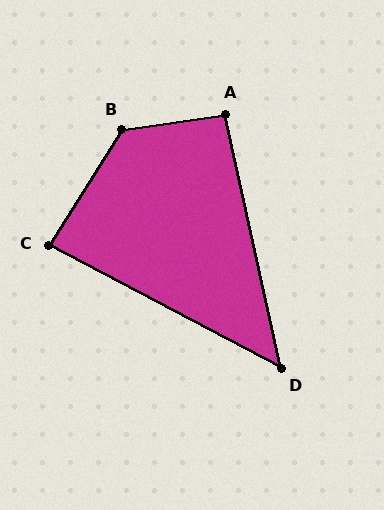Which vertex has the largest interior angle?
B, at approximately 130 degrees.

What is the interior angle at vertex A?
Approximately 95 degrees (approximately right).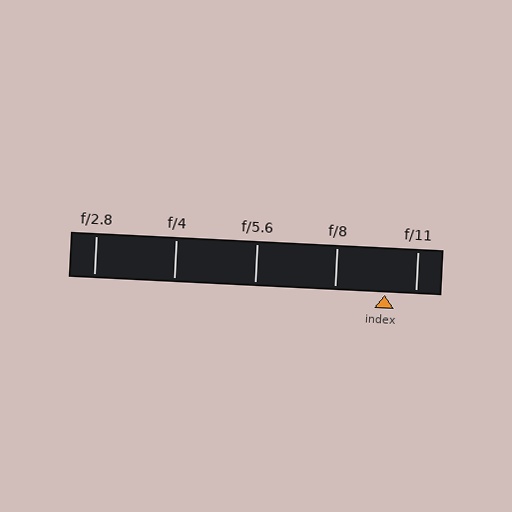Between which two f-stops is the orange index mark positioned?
The index mark is between f/8 and f/11.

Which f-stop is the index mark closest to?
The index mark is closest to f/11.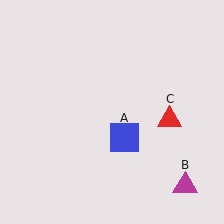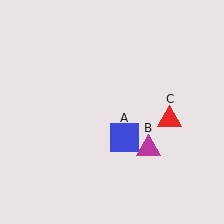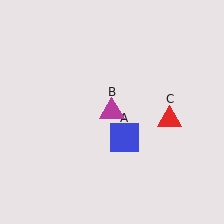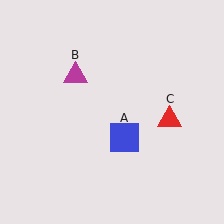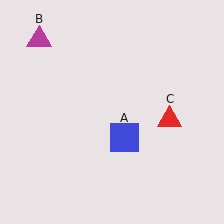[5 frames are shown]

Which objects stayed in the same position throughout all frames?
Blue square (object A) and red triangle (object C) remained stationary.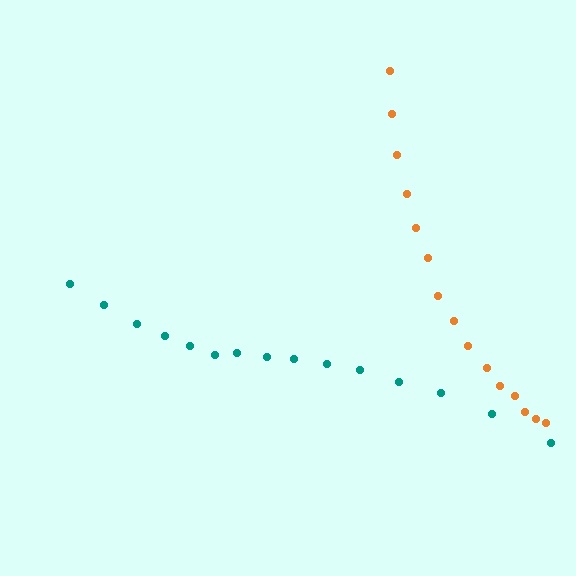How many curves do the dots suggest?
There are 2 distinct paths.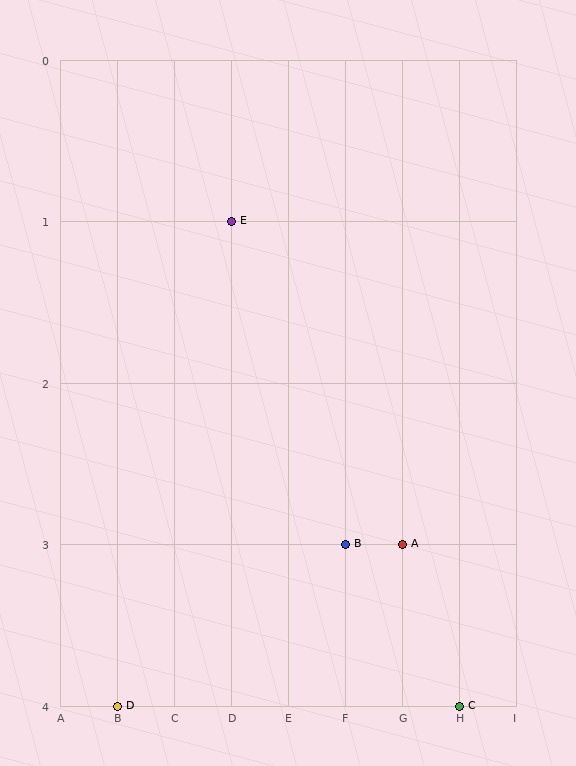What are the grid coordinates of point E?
Point E is at grid coordinates (D, 1).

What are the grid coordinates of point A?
Point A is at grid coordinates (G, 3).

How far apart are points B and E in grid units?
Points B and E are 2 columns and 2 rows apart (about 2.8 grid units diagonally).